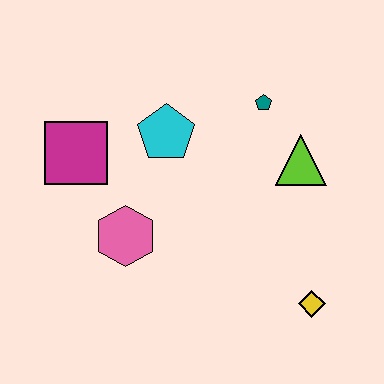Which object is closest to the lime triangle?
The teal pentagon is closest to the lime triangle.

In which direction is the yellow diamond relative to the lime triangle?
The yellow diamond is below the lime triangle.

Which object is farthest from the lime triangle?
The magenta square is farthest from the lime triangle.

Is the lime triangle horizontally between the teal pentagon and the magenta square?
No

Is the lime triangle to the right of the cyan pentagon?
Yes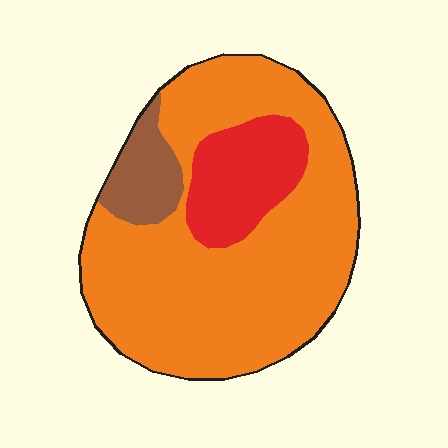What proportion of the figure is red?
Red takes up about one sixth (1/6) of the figure.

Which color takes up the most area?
Orange, at roughly 75%.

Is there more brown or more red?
Red.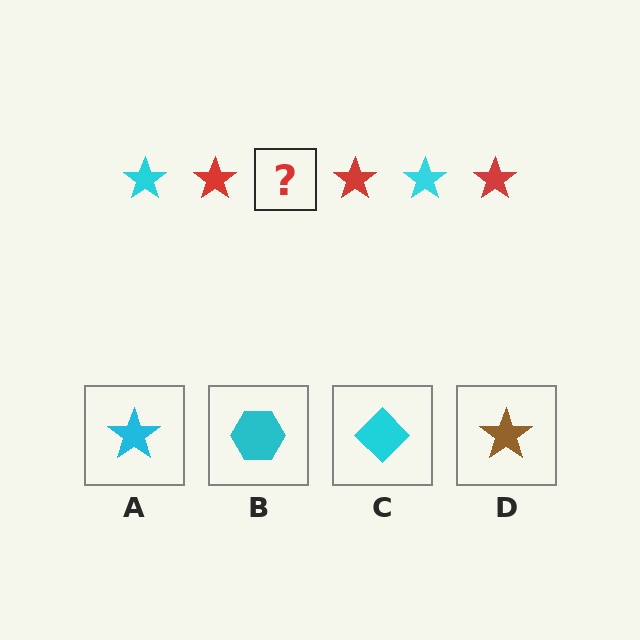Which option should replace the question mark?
Option A.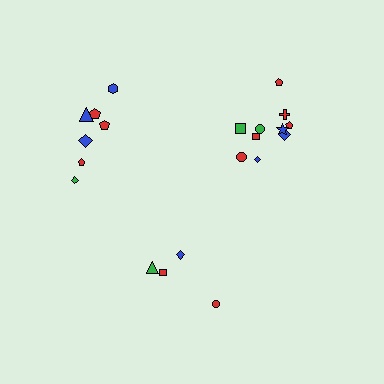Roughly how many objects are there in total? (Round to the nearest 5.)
Roughly 20 objects in total.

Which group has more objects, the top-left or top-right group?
The top-right group.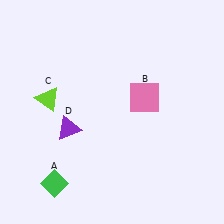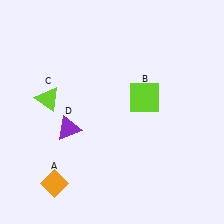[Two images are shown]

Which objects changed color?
A changed from green to orange. B changed from pink to lime.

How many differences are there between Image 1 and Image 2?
There are 2 differences between the two images.